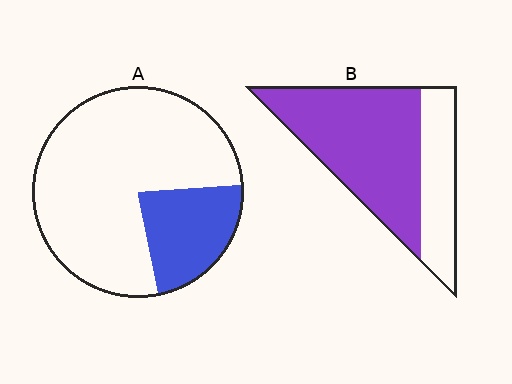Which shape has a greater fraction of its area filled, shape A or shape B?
Shape B.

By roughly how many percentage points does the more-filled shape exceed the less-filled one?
By roughly 45 percentage points (B over A).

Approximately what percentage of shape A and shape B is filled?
A is approximately 25% and B is approximately 70%.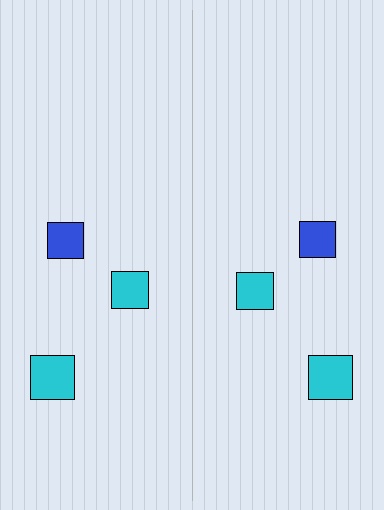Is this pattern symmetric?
Yes, this pattern has bilateral (reflection) symmetry.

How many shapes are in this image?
There are 6 shapes in this image.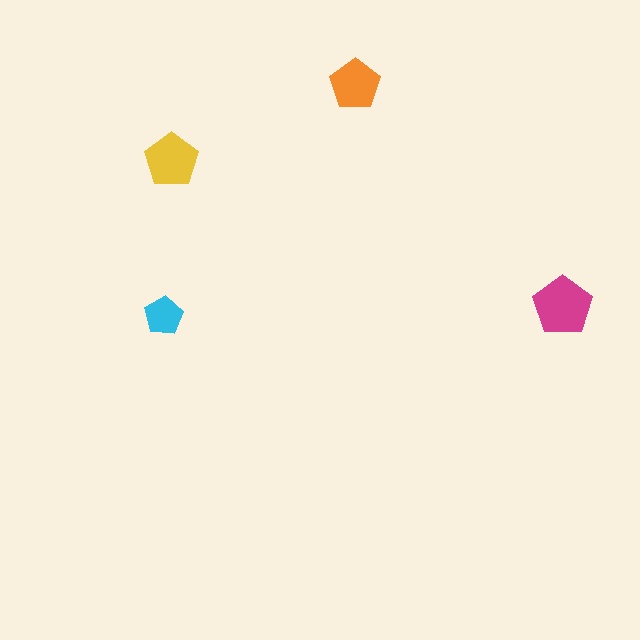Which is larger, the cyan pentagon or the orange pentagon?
The orange one.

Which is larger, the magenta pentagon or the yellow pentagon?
The magenta one.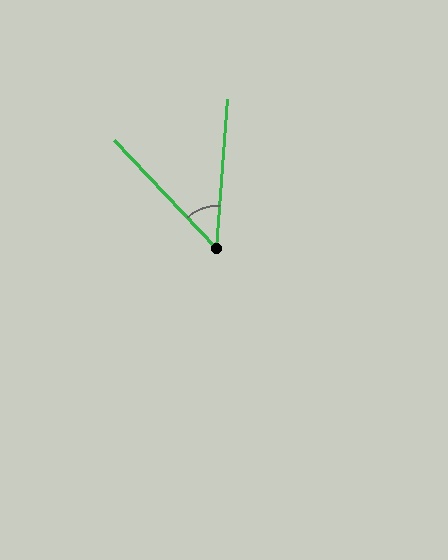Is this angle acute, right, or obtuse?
It is acute.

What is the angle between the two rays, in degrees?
Approximately 48 degrees.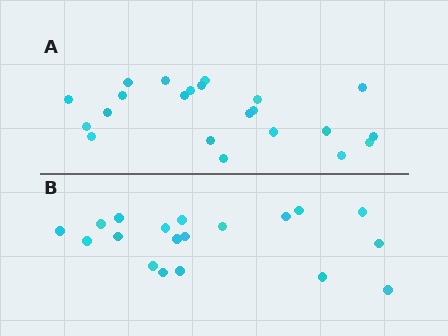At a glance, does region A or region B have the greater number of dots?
Region A (the top region) has more dots.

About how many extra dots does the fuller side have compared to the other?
Region A has just a few more — roughly 2 or 3 more dots than region B.